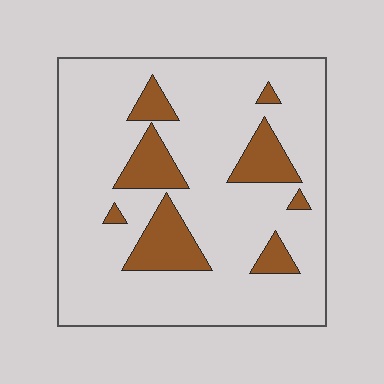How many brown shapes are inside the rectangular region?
8.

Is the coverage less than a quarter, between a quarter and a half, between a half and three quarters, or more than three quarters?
Less than a quarter.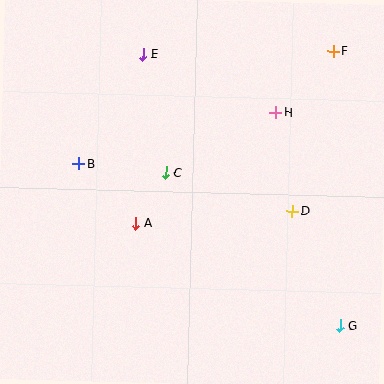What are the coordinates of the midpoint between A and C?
The midpoint between A and C is at (151, 198).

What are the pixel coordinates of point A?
Point A is at (136, 223).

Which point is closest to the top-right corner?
Point F is closest to the top-right corner.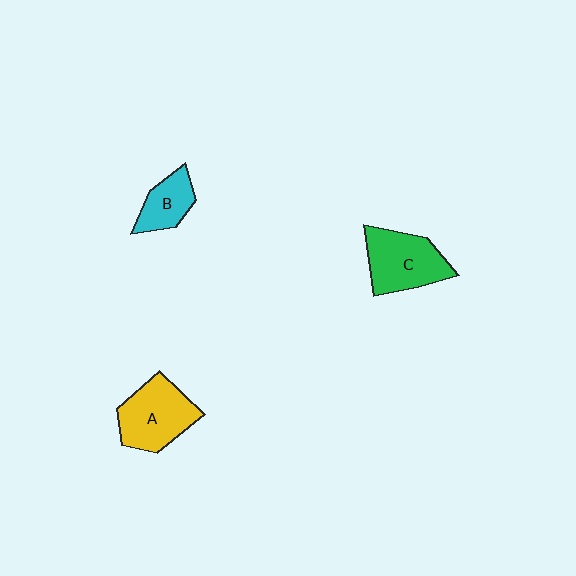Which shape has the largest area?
Shape A (yellow).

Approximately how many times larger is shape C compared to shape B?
Approximately 1.7 times.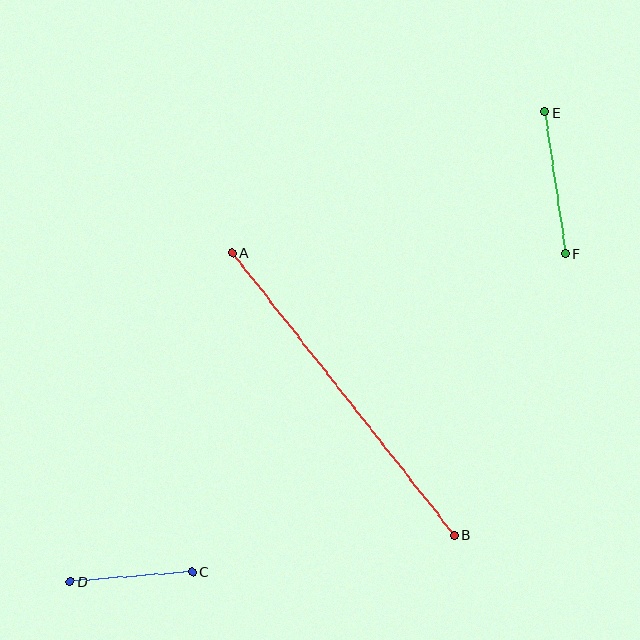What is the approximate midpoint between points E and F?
The midpoint is at approximately (555, 183) pixels.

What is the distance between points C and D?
The distance is approximately 122 pixels.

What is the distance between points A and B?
The distance is approximately 359 pixels.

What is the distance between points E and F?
The distance is approximately 143 pixels.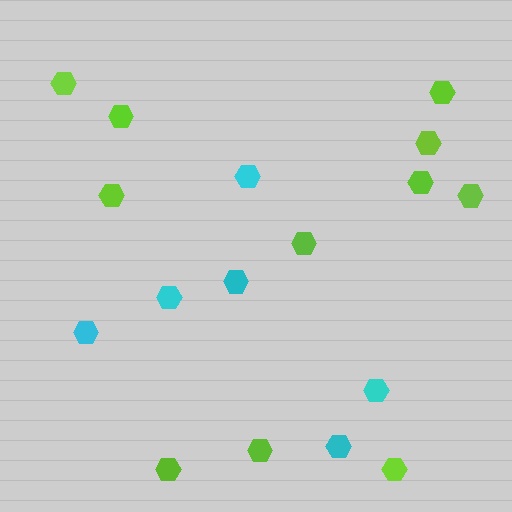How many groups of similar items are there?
There are 2 groups: one group of cyan hexagons (6) and one group of lime hexagons (11).